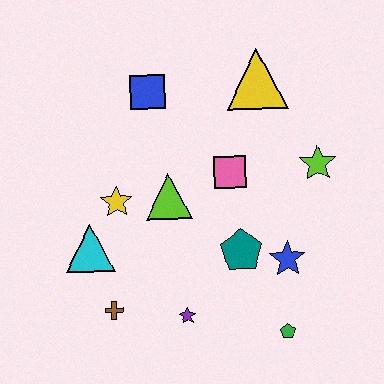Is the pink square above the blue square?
No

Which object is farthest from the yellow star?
The green pentagon is farthest from the yellow star.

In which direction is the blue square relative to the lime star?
The blue square is to the left of the lime star.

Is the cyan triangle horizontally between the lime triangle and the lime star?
No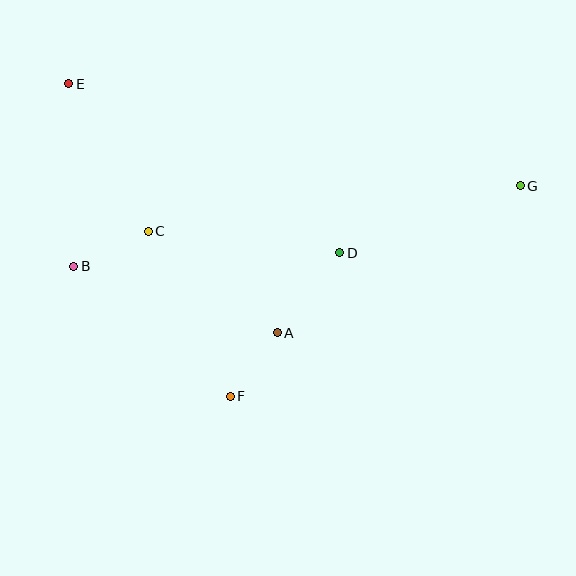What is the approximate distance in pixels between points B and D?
The distance between B and D is approximately 266 pixels.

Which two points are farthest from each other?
Points E and G are farthest from each other.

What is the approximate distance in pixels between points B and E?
The distance between B and E is approximately 183 pixels.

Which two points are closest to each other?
Points A and F are closest to each other.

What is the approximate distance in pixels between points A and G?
The distance between A and G is approximately 284 pixels.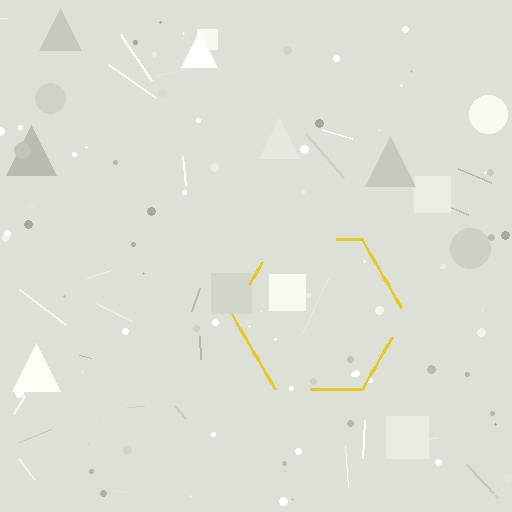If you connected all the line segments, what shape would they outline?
They would outline a hexagon.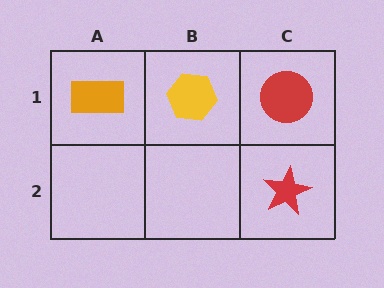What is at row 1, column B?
A yellow hexagon.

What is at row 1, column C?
A red circle.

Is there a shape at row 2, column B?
No, that cell is empty.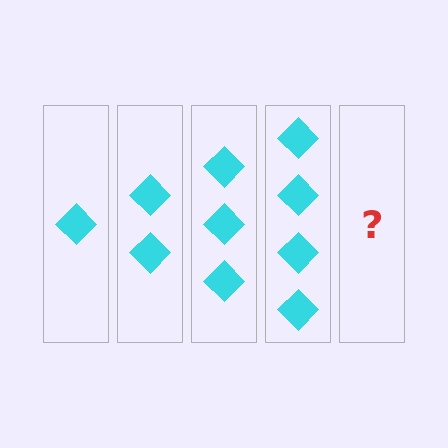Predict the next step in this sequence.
The next step is 5 diamonds.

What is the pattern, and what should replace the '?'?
The pattern is that each step adds one more diamond. The '?' should be 5 diamonds.